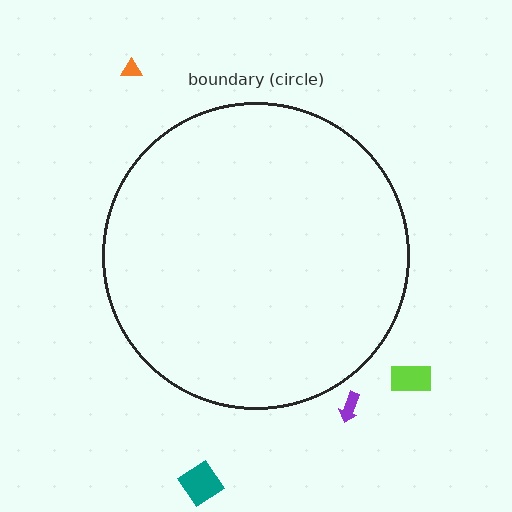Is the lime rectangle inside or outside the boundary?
Outside.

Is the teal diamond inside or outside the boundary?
Outside.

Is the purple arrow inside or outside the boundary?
Outside.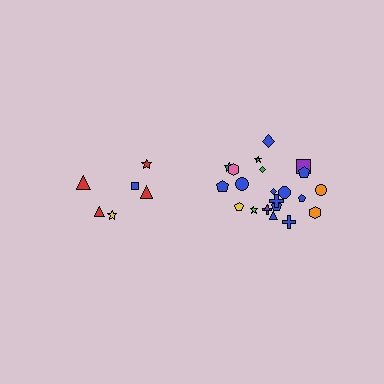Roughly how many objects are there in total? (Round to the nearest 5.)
Roughly 30 objects in total.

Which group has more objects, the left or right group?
The right group.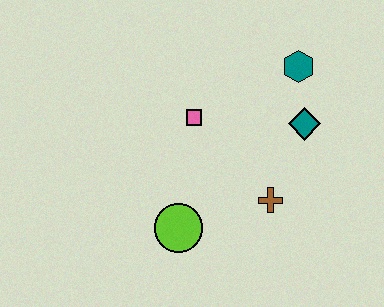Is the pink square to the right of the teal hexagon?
No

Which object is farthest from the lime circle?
The teal hexagon is farthest from the lime circle.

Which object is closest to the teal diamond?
The teal hexagon is closest to the teal diamond.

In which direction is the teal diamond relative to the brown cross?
The teal diamond is above the brown cross.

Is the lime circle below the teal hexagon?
Yes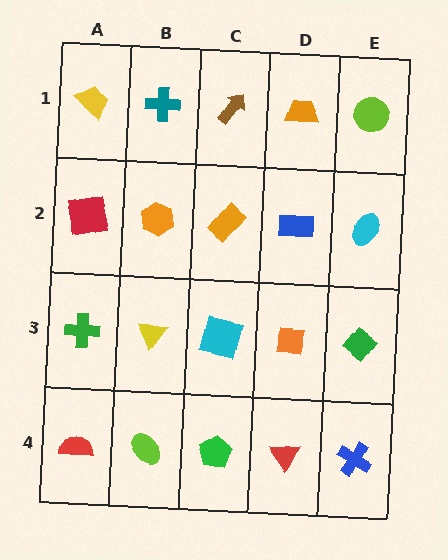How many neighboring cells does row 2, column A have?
3.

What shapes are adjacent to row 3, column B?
An orange hexagon (row 2, column B), a lime ellipse (row 4, column B), a green cross (row 3, column A), a cyan square (row 3, column C).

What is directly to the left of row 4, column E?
A red triangle.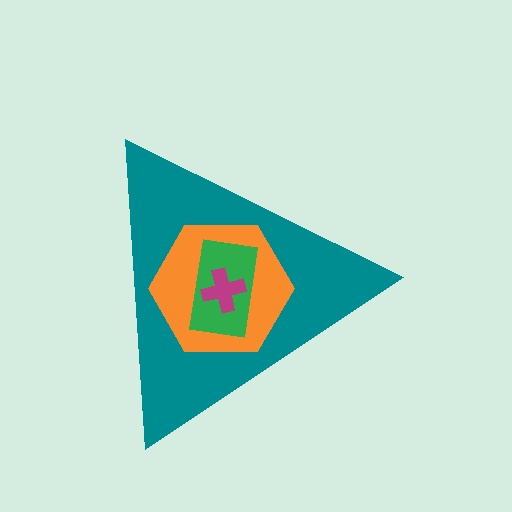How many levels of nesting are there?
4.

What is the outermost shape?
The teal triangle.